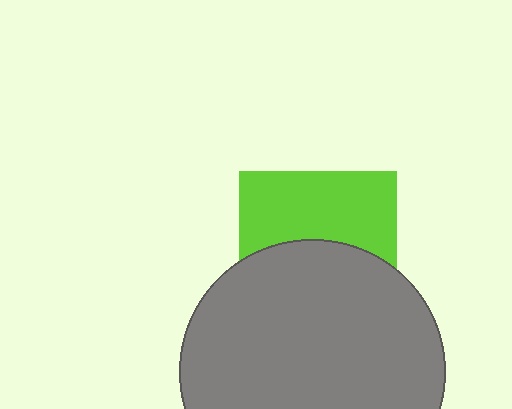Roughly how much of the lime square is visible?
About half of it is visible (roughly 49%).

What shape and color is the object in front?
The object in front is a gray circle.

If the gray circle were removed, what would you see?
You would see the complete lime square.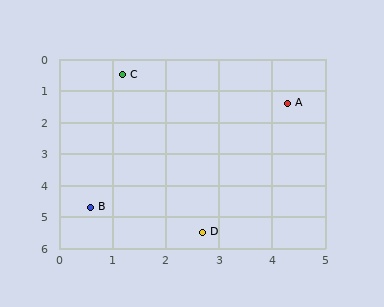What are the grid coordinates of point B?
Point B is at approximately (0.6, 4.7).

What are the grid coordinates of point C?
Point C is at approximately (1.2, 0.5).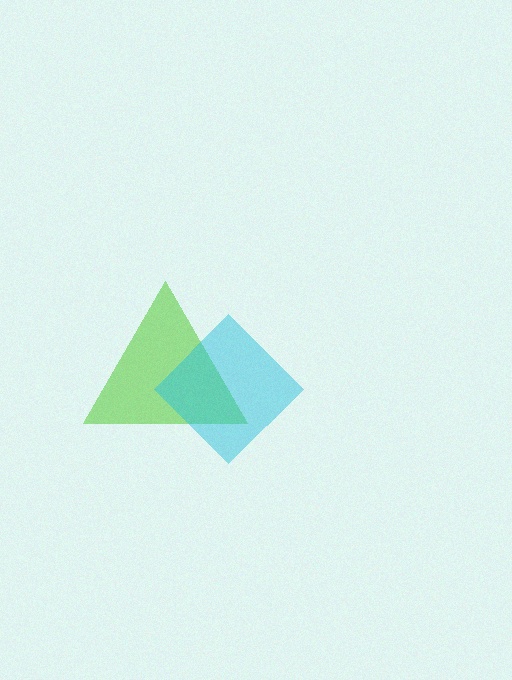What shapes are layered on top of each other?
The layered shapes are: a lime triangle, a cyan diamond.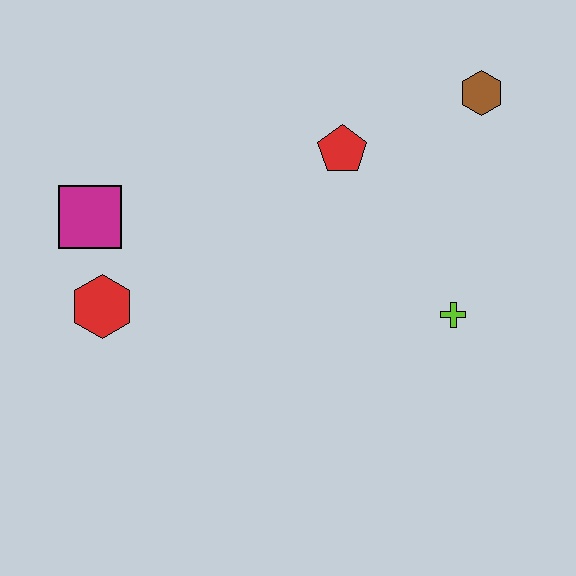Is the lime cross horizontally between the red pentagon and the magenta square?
No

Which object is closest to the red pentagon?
The brown hexagon is closest to the red pentagon.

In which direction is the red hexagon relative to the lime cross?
The red hexagon is to the left of the lime cross.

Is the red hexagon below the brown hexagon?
Yes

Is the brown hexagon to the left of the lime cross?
No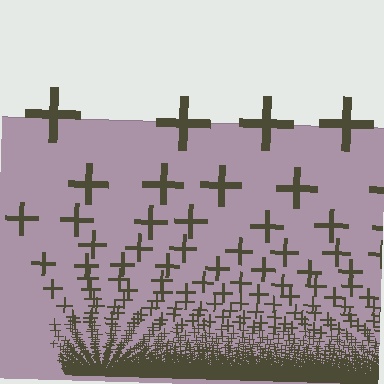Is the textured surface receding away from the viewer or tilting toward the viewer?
The surface appears to tilt toward the viewer. Texture elements get larger and sparser toward the top.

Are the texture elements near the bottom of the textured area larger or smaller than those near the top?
Smaller. The gradient is inverted — elements near the bottom are smaller and denser.